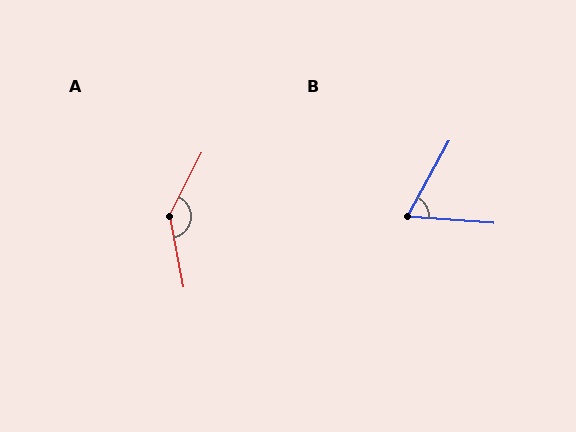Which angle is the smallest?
B, at approximately 65 degrees.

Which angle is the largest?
A, at approximately 142 degrees.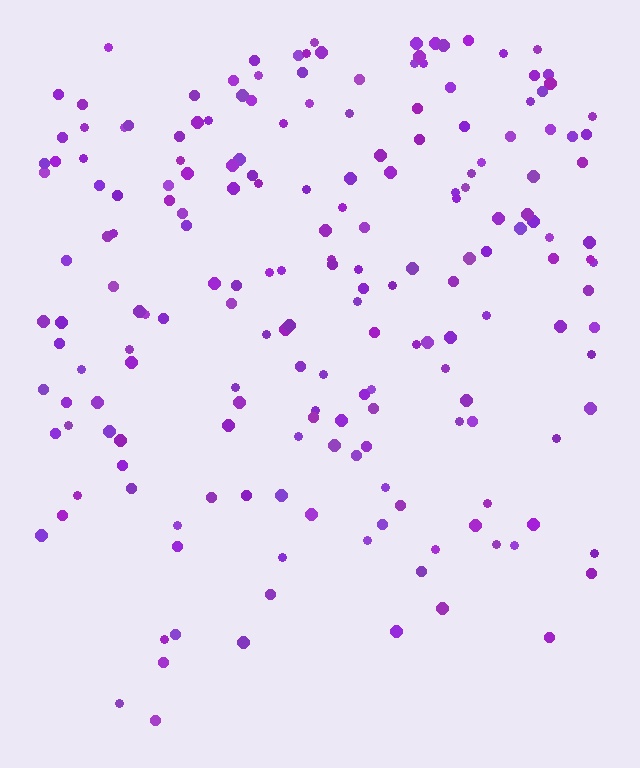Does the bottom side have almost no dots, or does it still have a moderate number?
Still a moderate number, just noticeably fewer than the top.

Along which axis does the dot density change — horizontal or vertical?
Vertical.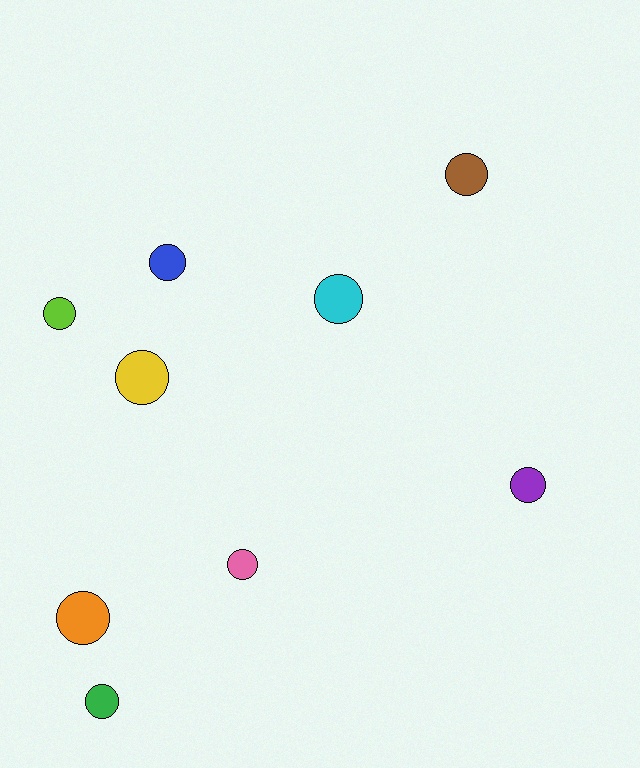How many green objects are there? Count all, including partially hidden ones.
There is 1 green object.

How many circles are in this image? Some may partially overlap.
There are 9 circles.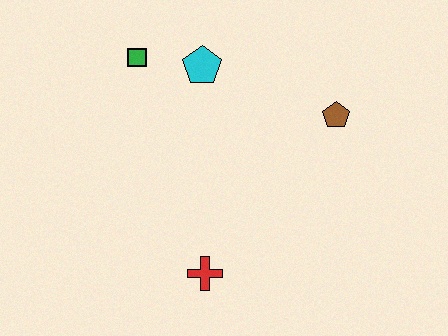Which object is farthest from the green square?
The red cross is farthest from the green square.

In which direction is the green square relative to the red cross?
The green square is above the red cross.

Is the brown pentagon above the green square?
No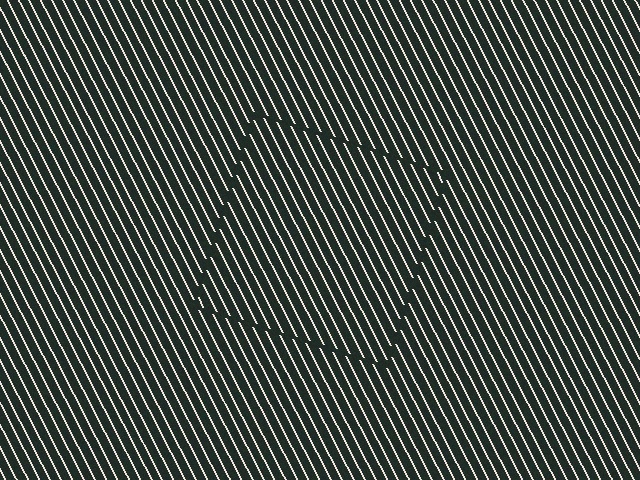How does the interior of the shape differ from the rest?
The interior of the shape contains the same grating, shifted by half a period — the contour is defined by the phase discontinuity where line-ends from the inner and outer gratings abut.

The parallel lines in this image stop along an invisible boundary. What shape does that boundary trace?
An illusory square. The interior of the shape contains the same grating, shifted by half a period — the contour is defined by the phase discontinuity where line-ends from the inner and outer gratings abut.